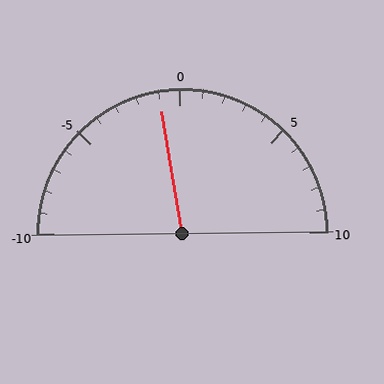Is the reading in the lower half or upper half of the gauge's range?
The reading is in the lower half of the range (-10 to 10).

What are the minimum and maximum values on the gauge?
The gauge ranges from -10 to 10.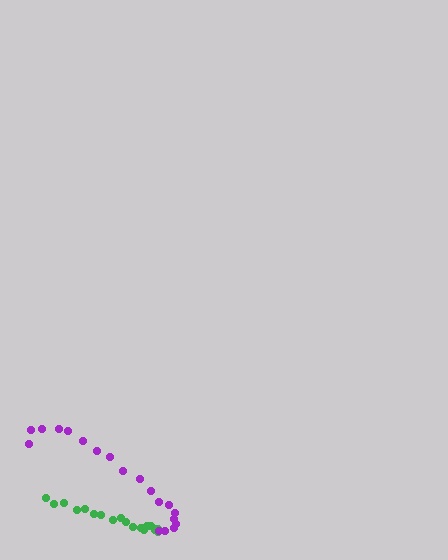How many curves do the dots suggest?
There are 2 distinct paths.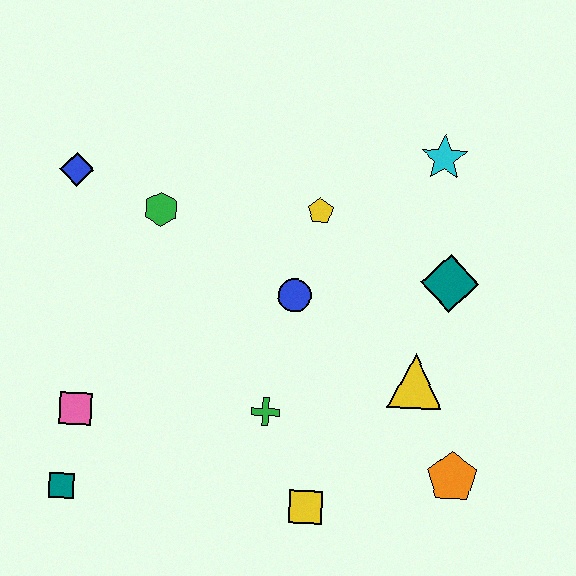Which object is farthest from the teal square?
The cyan star is farthest from the teal square.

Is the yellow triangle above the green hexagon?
No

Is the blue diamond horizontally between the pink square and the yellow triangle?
No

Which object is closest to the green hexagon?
The blue diamond is closest to the green hexagon.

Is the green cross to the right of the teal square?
Yes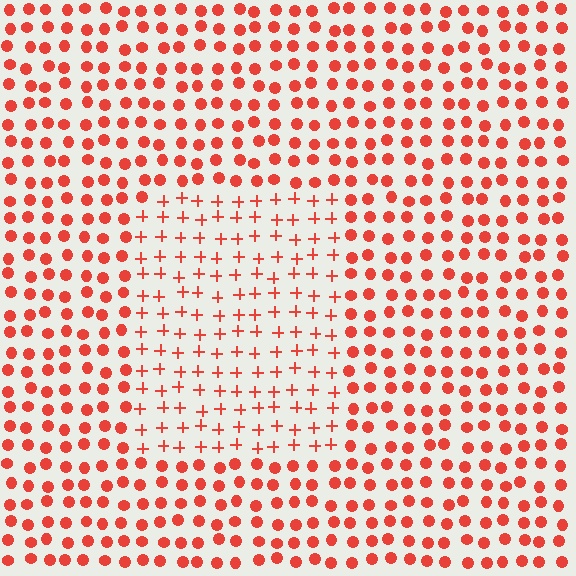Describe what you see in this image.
The image is filled with small red elements arranged in a uniform grid. A rectangle-shaped region contains plus signs, while the surrounding area contains circles. The boundary is defined purely by the change in element shape.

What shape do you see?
I see a rectangle.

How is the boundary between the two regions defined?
The boundary is defined by a change in element shape: plus signs inside vs. circles outside. All elements share the same color and spacing.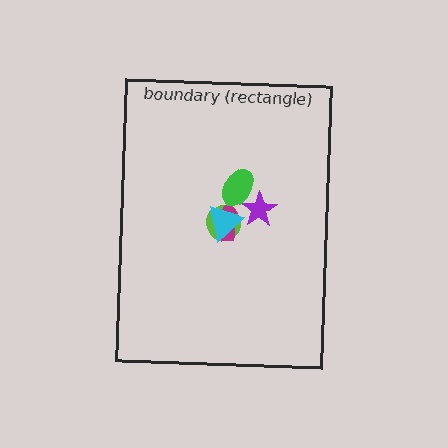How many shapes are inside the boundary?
5 inside, 0 outside.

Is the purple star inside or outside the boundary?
Inside.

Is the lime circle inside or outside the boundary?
Inside.